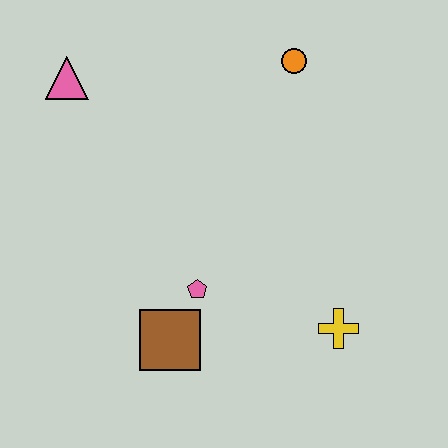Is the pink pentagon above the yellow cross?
Yes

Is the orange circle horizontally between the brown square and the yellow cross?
Yes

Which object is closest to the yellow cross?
The pink pentagon is closest to the yellow cross.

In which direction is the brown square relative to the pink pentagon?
The brown square is below the pink pentagon.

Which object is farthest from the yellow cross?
The pink triangle is farthest from the yellow cross.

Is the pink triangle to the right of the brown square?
No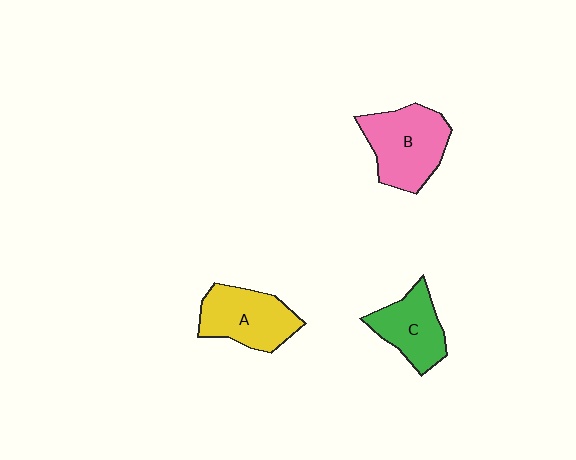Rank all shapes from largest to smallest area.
From largest to smallest: B (pink), A (yellow), C (green).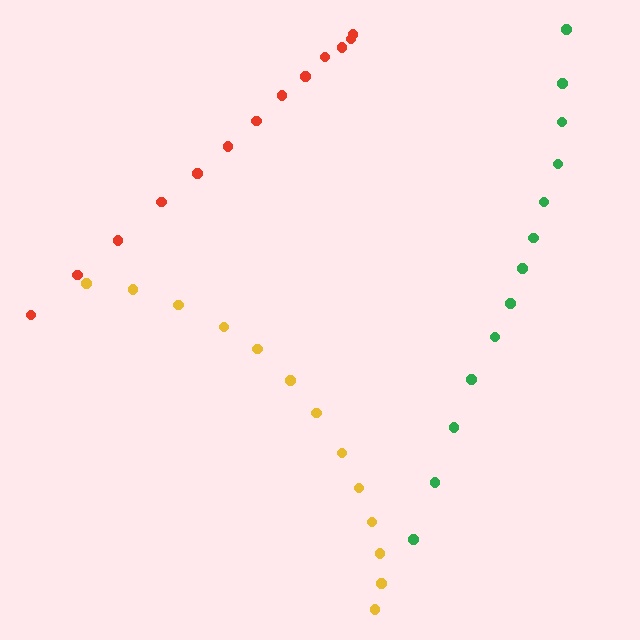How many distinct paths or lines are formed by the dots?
There are 3 distinct paths.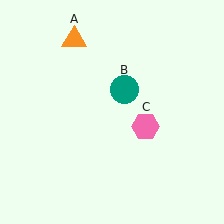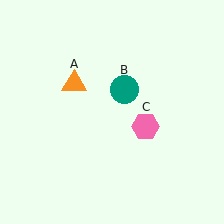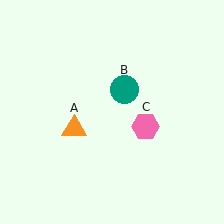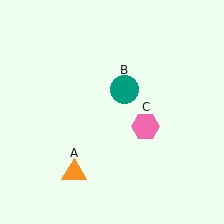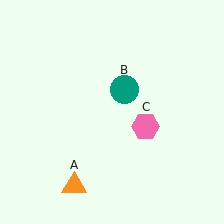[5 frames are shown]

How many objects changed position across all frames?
1 object changed position: orange triangle (object A).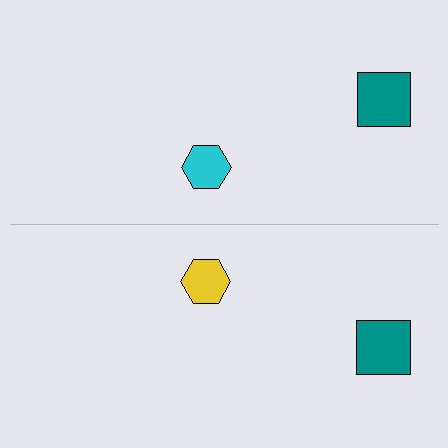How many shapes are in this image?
There are 4 shapes in this image.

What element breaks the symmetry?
The yellow hexagon on the bottom side breaks the symmetry — its mirror counterpart is cyan.